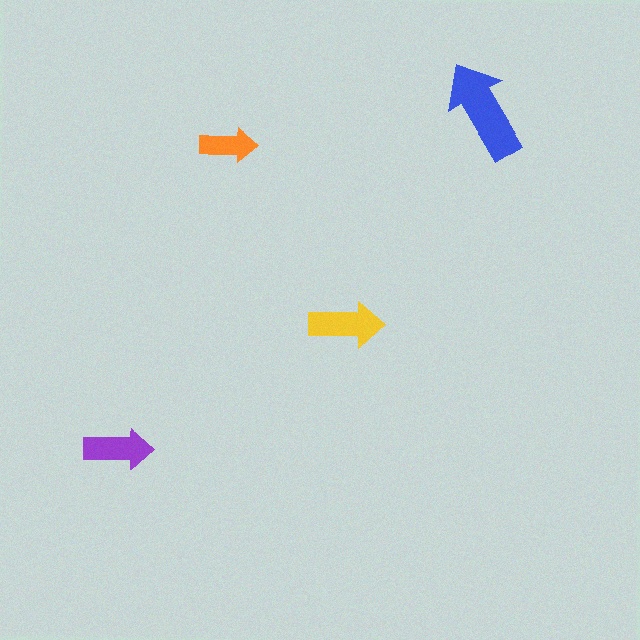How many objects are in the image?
There are 4 objects in the image.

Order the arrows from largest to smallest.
the blue one, the yellow one, the purple one, the orange one.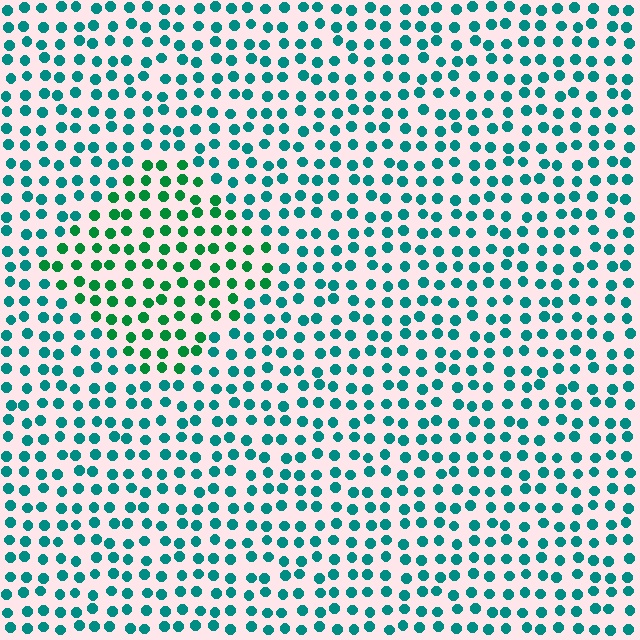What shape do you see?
I see a diamond.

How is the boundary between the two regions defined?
The boundary is defined purely by a slight shift in hue (about 34 degrees). Spacing, size, and orientation are identical on both sides.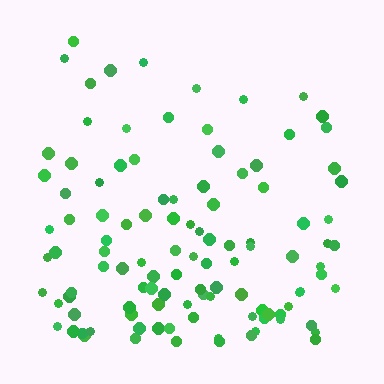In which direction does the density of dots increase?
From top to bottom, with the bottom side densest.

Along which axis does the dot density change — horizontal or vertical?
Vertical.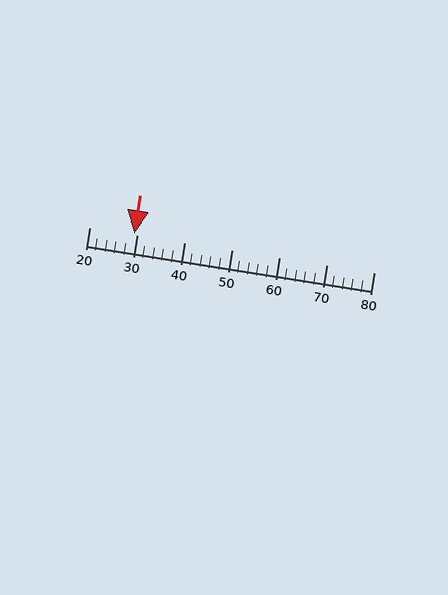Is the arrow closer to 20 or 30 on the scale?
The arrow is closer to 30.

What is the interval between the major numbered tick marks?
The major tick marks are spaced 10 units apart.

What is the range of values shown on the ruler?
The ruler shows values from 20 to 80.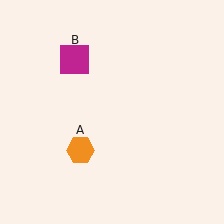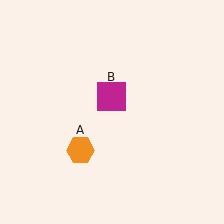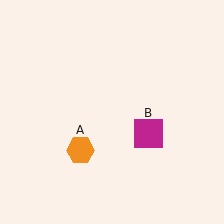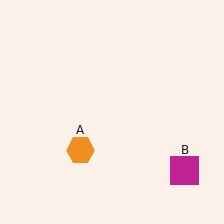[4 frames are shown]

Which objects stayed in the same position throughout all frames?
Orange hexagon (object A) remained stationary.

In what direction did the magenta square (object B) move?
The magenta square (object B) moved down and to the right.